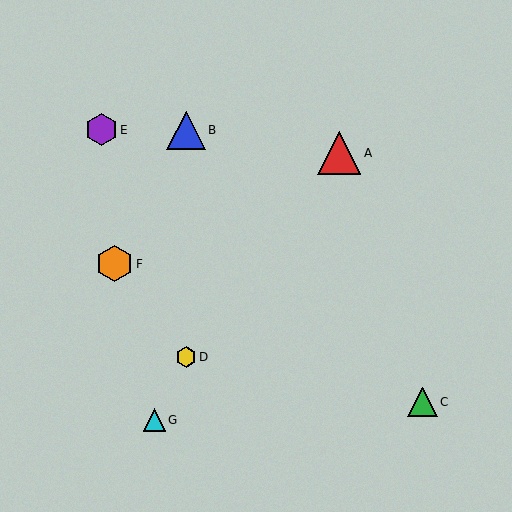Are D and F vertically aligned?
No, D is at x≈186 and F is at x≈114.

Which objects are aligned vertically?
Objects B, D are aligned vertically.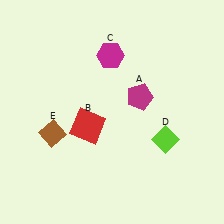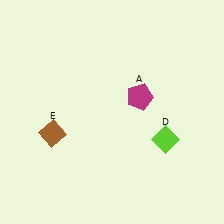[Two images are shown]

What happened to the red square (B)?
The red square (B) was removed in Image 2. It was in the bottom-left area of Image 1.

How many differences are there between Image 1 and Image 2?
There are 2 differences between the two images.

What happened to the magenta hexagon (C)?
The magenta hexagon (C) was removed in Image 2. It was in the top-left area of Image 1.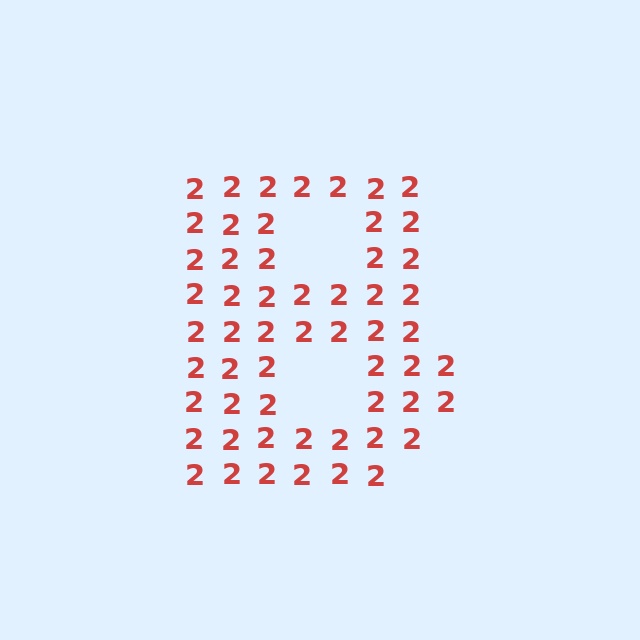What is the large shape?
The large shape is the letter B.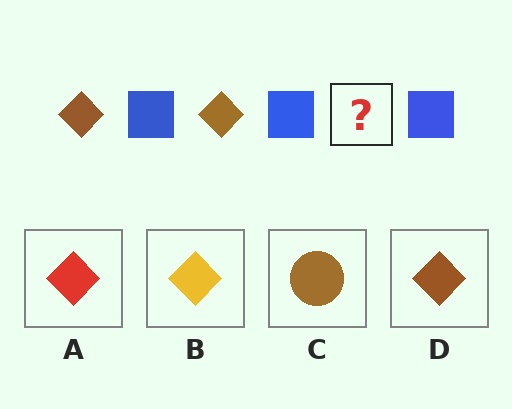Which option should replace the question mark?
Option D.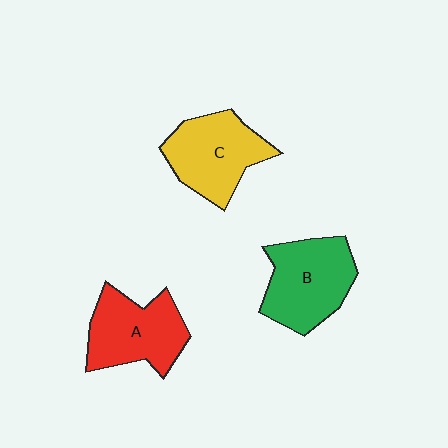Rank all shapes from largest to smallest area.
From largest to smallest: B (green), C (yellow), A (red).